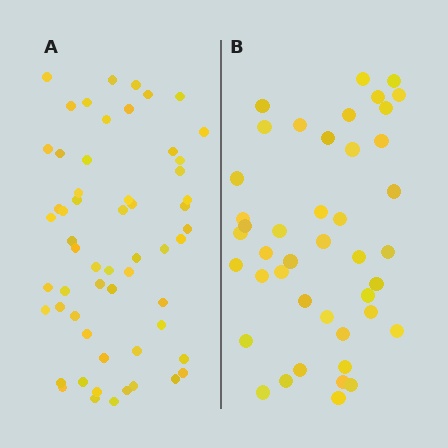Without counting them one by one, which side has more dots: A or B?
Region A (the left region) has more dots.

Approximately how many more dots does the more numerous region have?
Region A has approximately 15 more dots than region B.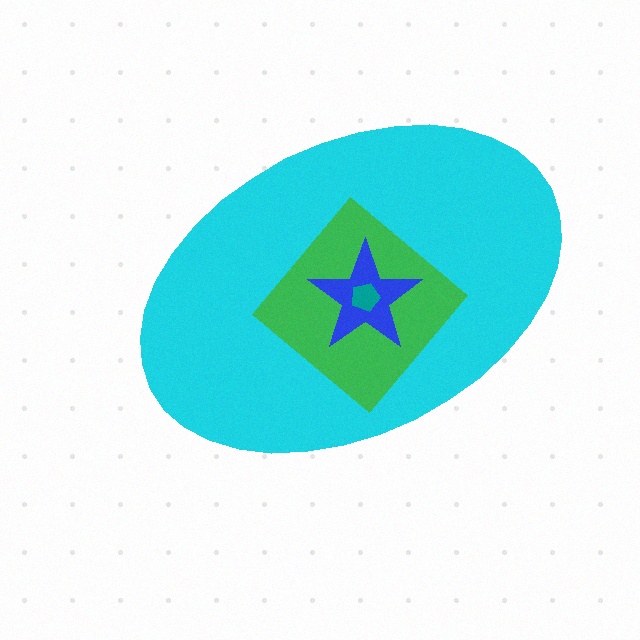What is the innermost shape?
The teal pentagon.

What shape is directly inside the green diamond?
The blue star.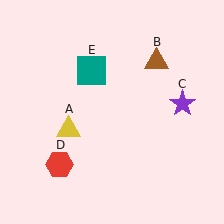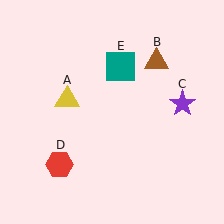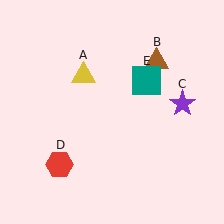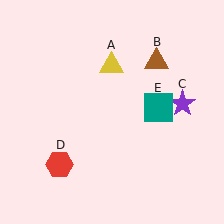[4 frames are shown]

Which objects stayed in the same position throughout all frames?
Brown triangle (object B) and purple star (object C) and red hexagon (object D) remained stationary.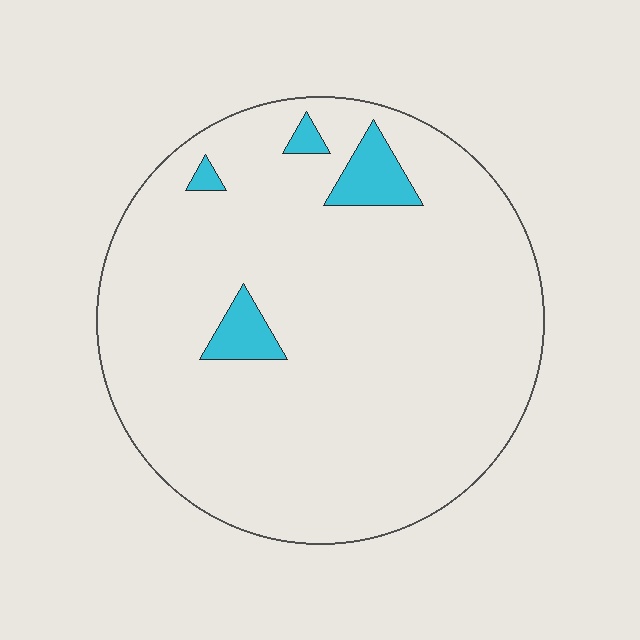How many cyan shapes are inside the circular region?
4.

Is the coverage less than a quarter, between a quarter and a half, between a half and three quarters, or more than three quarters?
Less than a quarter.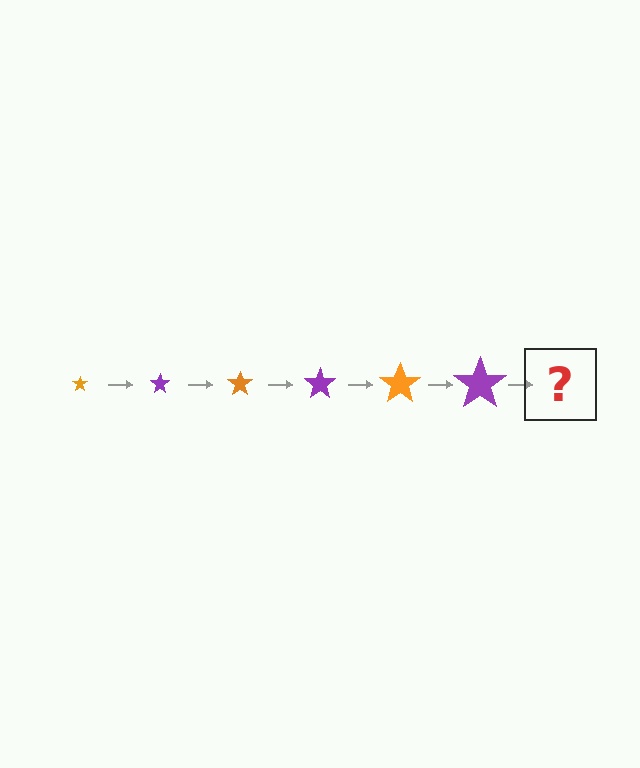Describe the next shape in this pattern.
It should be an orange star, larger than the previous one.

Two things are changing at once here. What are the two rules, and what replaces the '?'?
The two rules are that the star grows larger each step and the color cycles through orange and purple. The '?' should be an orange star, larger than the previous one.